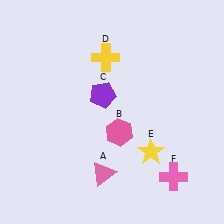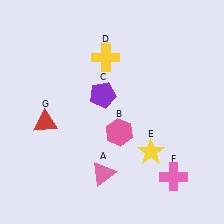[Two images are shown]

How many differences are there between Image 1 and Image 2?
There is 1 difference between the two images.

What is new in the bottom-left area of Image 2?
A red triangle (G) was added in the bottom-left area of Image 2.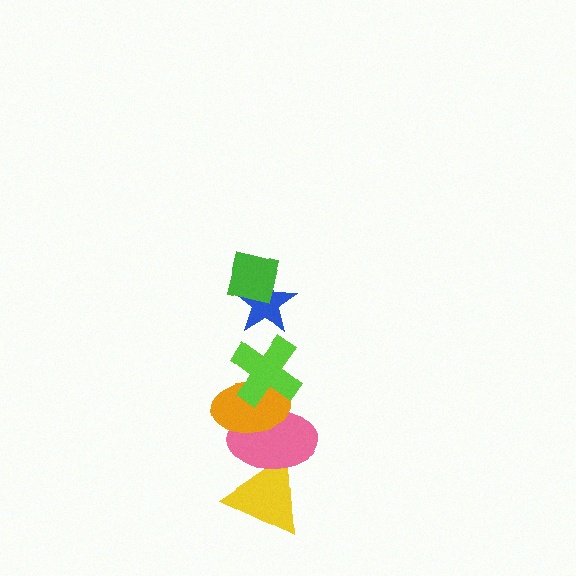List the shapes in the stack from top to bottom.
From top to bottom: the green square, the blue star, the lime cross, the orange ellipse, the pink ellipse, the yellow triangle.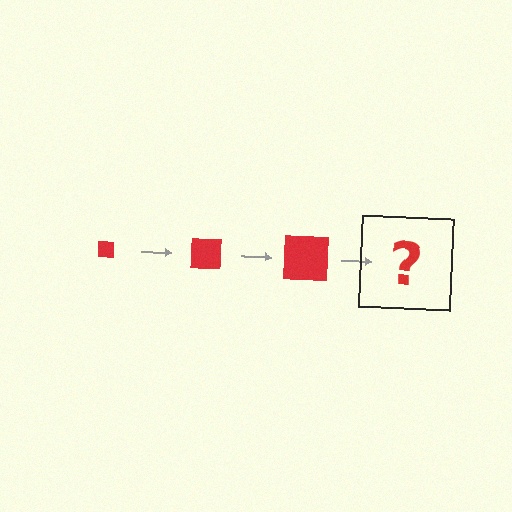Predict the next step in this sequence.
The next step is a red square, larger than the previous one.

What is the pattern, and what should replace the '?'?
The pattern is that the square gets progressively larger each step. The '?' should be a red square, larger than the previous one.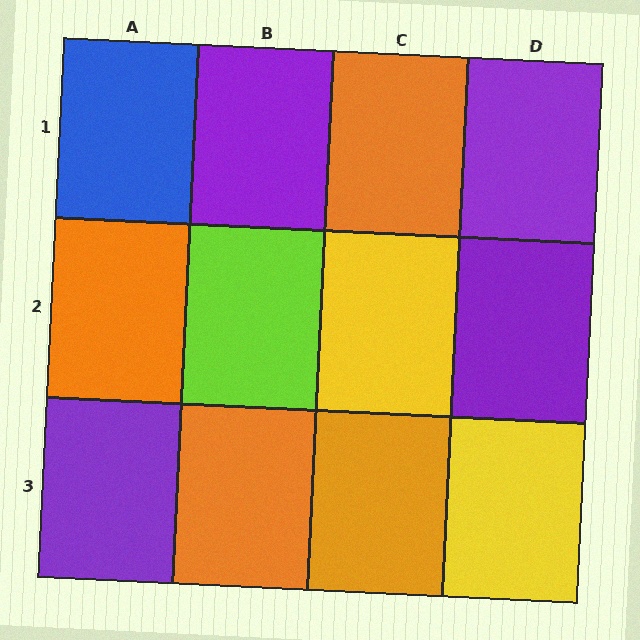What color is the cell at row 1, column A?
Blue.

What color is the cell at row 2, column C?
Yellow.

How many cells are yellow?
2 cells are yellow.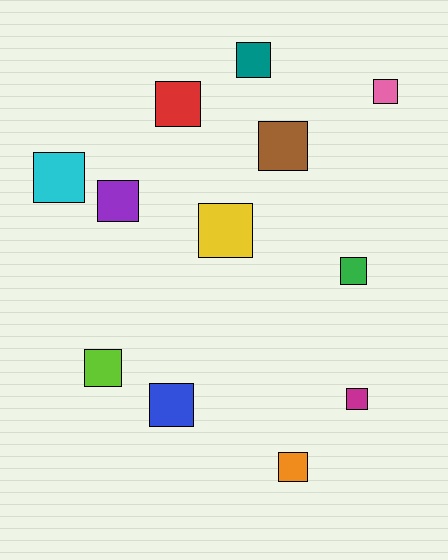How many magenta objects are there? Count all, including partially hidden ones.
There is 1 magenta object.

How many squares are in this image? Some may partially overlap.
There are 12 squares.